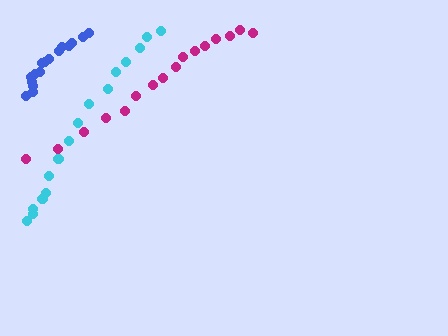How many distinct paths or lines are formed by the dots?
There are 3 distinct paths.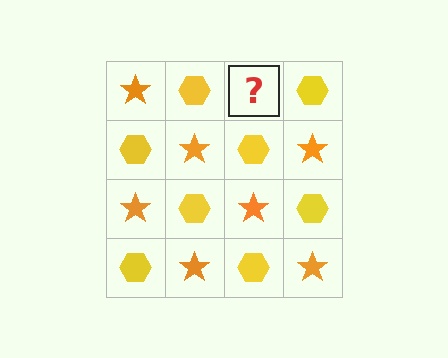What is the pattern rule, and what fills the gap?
The rule is that it alternates orange star and yellow hexagon in a checkerboard pattern. The gap should be filled with an orange star.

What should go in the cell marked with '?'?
The missing cell should contain an orange star.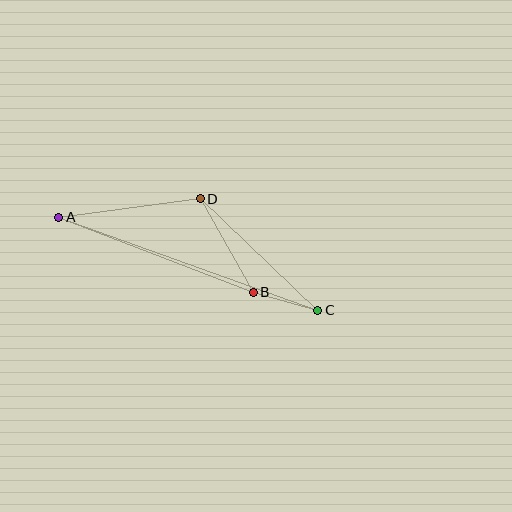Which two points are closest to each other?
Points B and C are closest to each other.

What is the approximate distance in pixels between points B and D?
The distance between B and D is approximately 108 pixels.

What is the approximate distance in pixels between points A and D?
The distance between A and D is approximately 143 pixels.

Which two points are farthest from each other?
Points A and C are farthest from each other.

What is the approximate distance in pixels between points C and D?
The distance between C and D is approximately 162 pixels.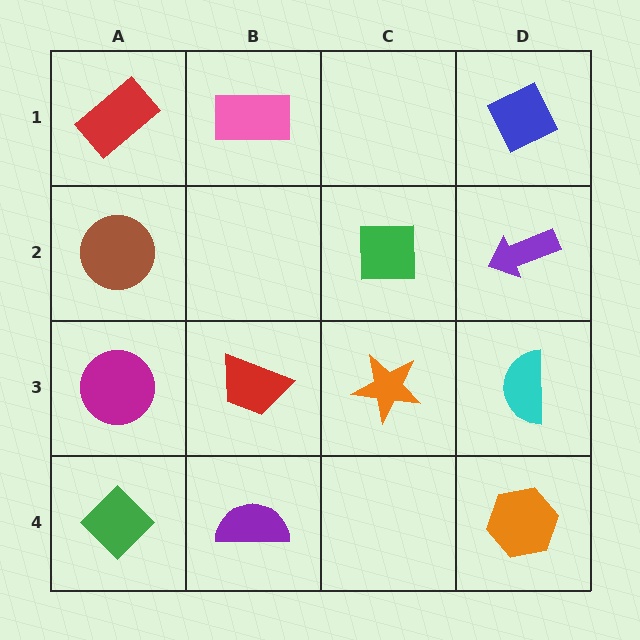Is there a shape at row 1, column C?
No, that cell is empty.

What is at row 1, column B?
A pink rectangle.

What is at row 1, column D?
A blue diamond.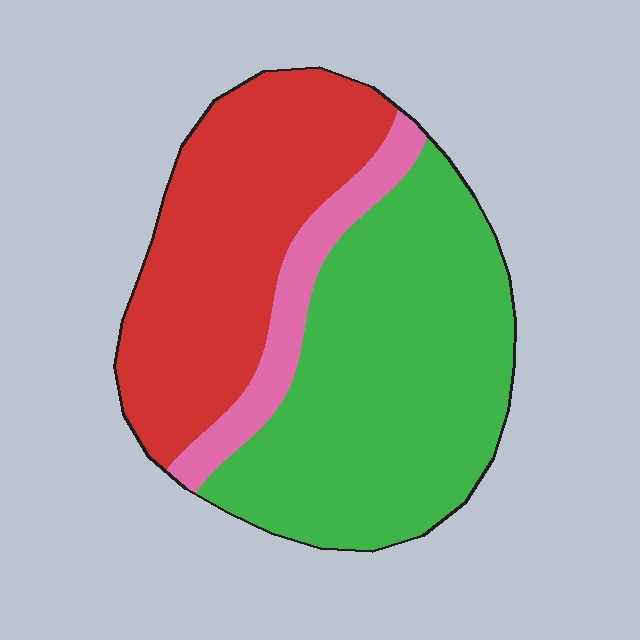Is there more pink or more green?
Green.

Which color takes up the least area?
Pink, at roughly 10%.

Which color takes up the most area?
Green, at roughly 50%.